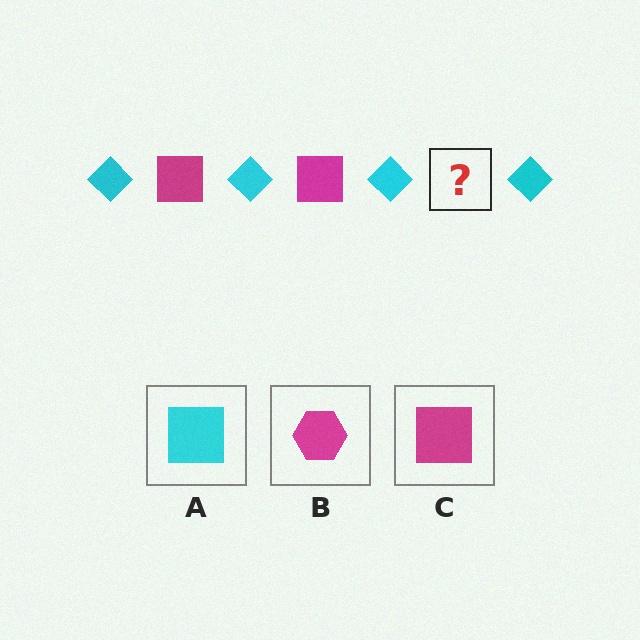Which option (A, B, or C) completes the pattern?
C.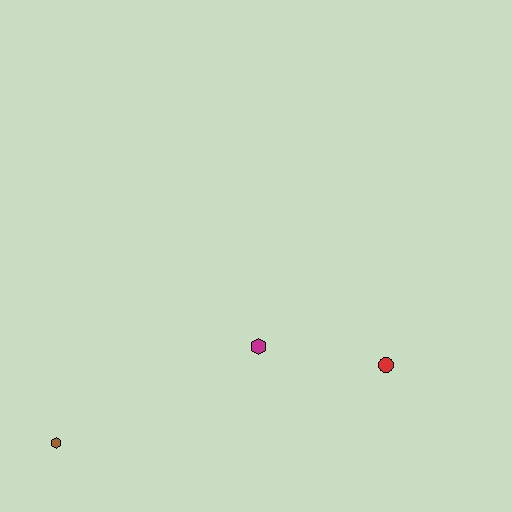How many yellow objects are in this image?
There are no yellow objects.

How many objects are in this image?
There are 3 objects.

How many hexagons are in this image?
There are 2 hexagons.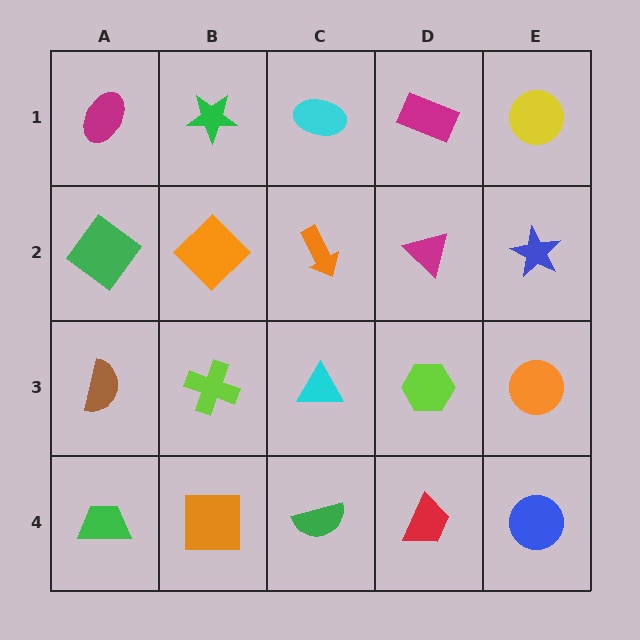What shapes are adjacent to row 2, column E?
A yellow circle (row 1, column E), an orange circle (row 3, column E), a magenta triangle (row 2, column D).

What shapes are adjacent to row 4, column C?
A cyan triangle (row 3, column C), an orange square (row 4, column B), a red trapezoid (row 4, column D).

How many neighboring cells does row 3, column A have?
3.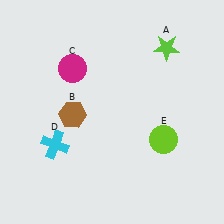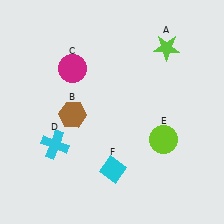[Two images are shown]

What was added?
A cyan diamond (F) was added in Image 2.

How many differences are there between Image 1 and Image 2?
There is 1 difference between the two images.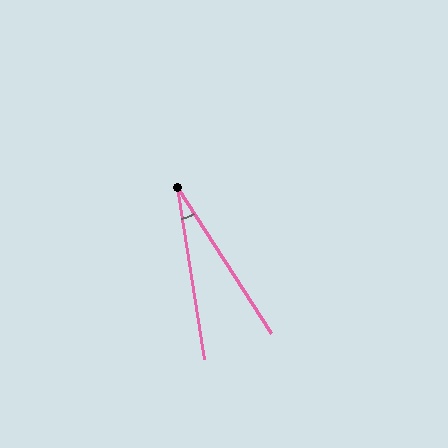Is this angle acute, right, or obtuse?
It is acute.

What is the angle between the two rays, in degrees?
Approximately 24 degrees.